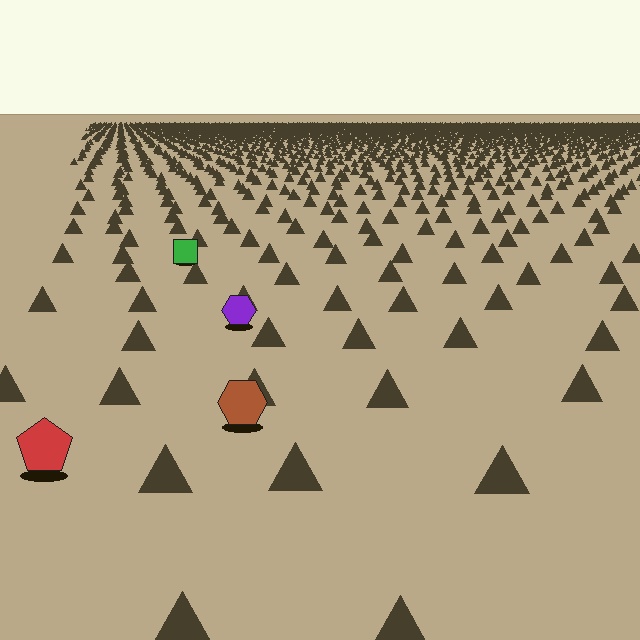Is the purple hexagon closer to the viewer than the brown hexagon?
No. The brown hexagon is closer — you can tell from the texture gradient: the ground texture is coarser near it.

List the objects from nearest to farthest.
From nearest to farthest: the red pentagon, the brown hexagon, the purple hexagon, the green square.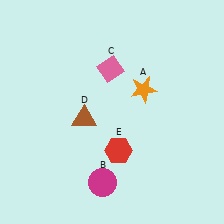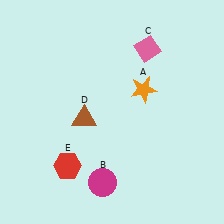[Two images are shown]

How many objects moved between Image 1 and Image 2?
2 objects moved between the two images.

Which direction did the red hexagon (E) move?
The red hexagon (E) moved left.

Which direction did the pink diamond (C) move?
The pink diamond (C) moved right.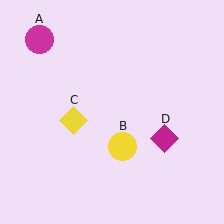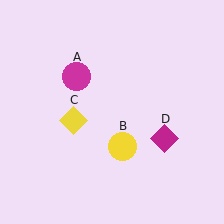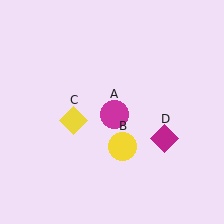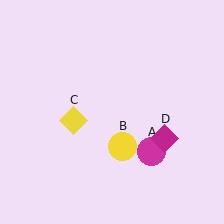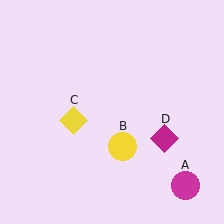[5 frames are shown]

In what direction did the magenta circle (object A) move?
The magenta circle (object A) moved down and to the right.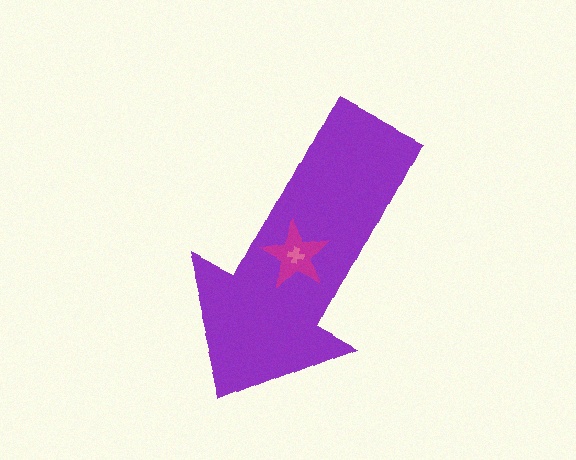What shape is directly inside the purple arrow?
The magenta star.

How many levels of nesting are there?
3.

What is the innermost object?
The pink cross.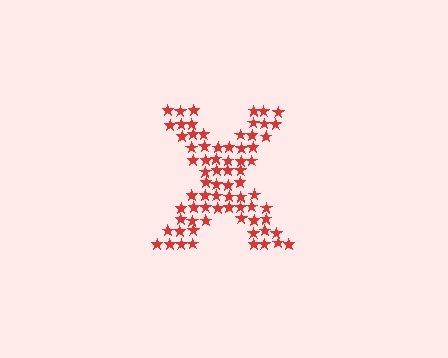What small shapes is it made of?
It is made of small stars.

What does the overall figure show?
The overall figure shows the letter X.